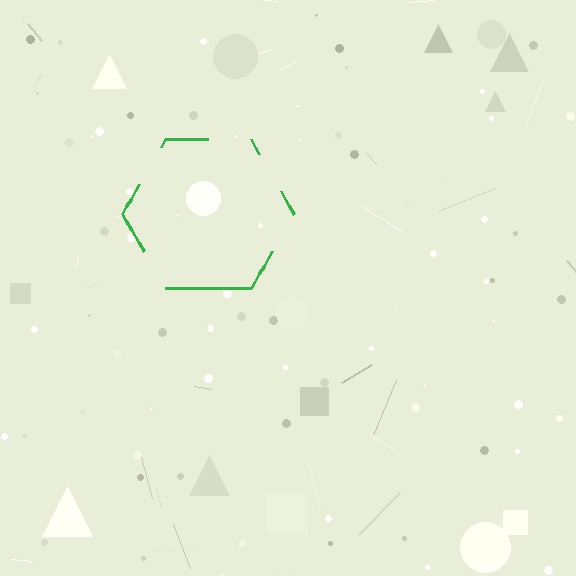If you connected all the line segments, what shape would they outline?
They would outline a hexagon.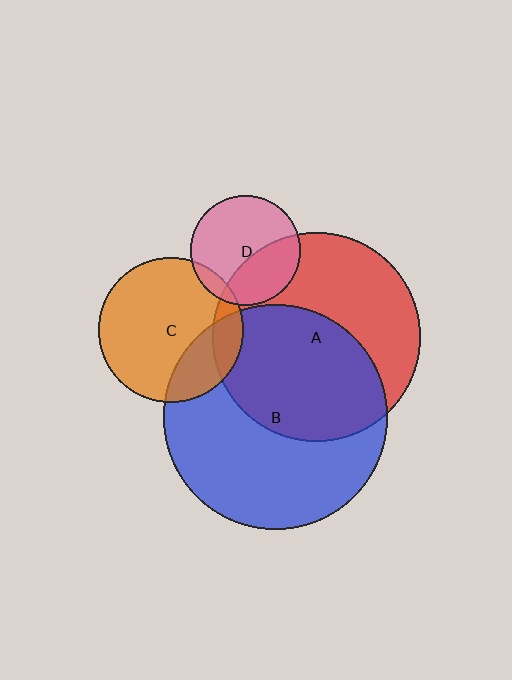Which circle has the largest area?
Circle B (blue).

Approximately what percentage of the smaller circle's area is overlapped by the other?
Approximately 10%.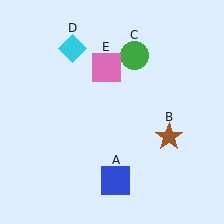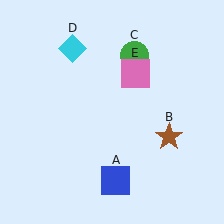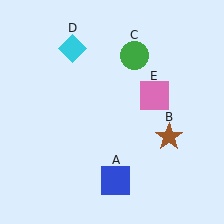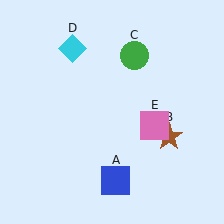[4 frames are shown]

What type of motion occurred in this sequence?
The pink square (object E) rotated clockwise around the center of the scene.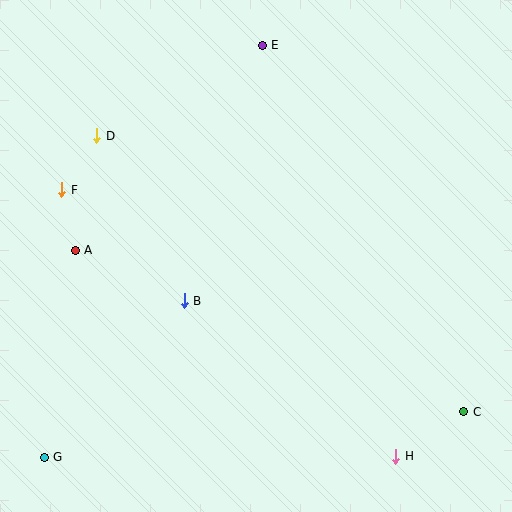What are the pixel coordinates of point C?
Point C is at (464, 412).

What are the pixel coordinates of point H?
Point H is at (396, 456).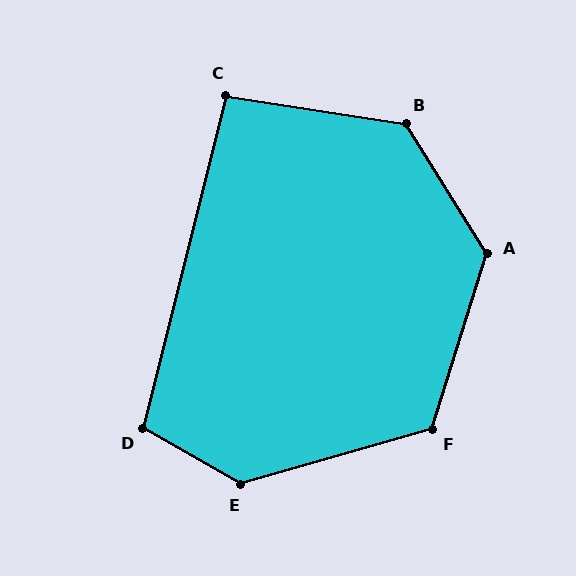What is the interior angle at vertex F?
Approximately 123 degrees (obtuse).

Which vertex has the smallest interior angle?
C, at approximately 95 degrees.